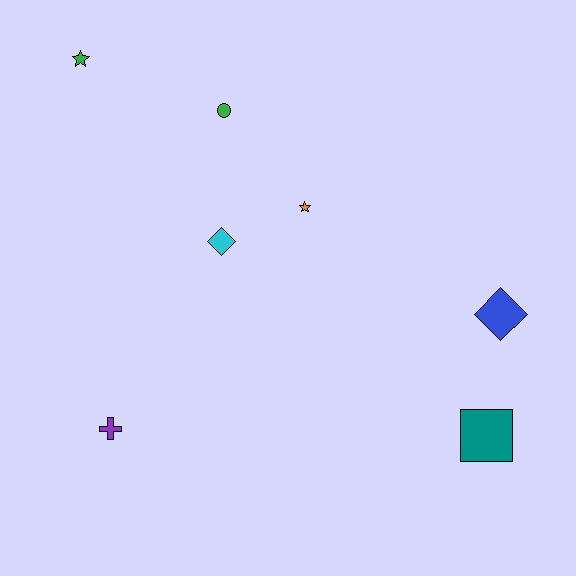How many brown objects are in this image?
There are no brown objects.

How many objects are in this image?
There are 7 objects.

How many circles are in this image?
There is 1 circle.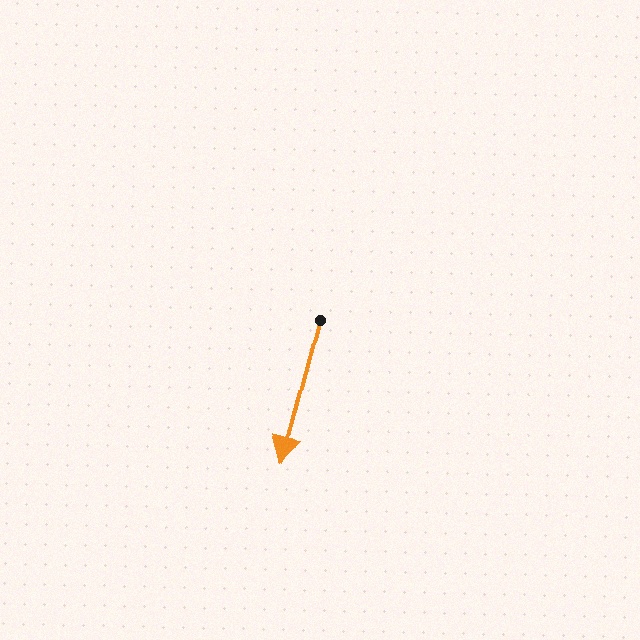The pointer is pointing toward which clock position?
Roughly 6 o'clock.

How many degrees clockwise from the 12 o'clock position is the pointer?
Approximately 195 degrees.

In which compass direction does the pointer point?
South.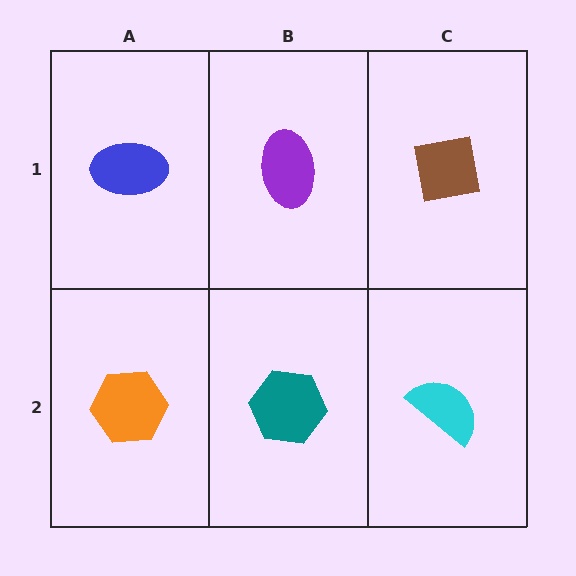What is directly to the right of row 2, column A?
A teal hexagon.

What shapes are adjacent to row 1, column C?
A cyan semicircle (row 2, column C), a purple ellipse (row 1, column B).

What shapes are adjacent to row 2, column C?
A brown square (row 1, column C), a teal hexagon (row 2, column B).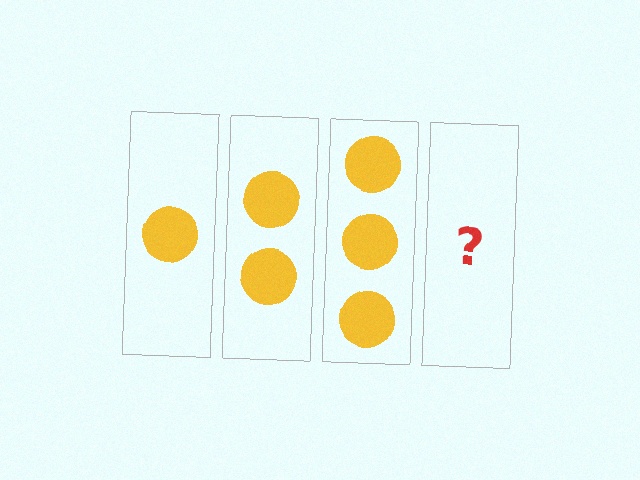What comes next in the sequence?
The next element should be 4 circles.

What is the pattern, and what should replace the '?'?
The pattern is that each step adds one more circle. The '?' should be 4 circles.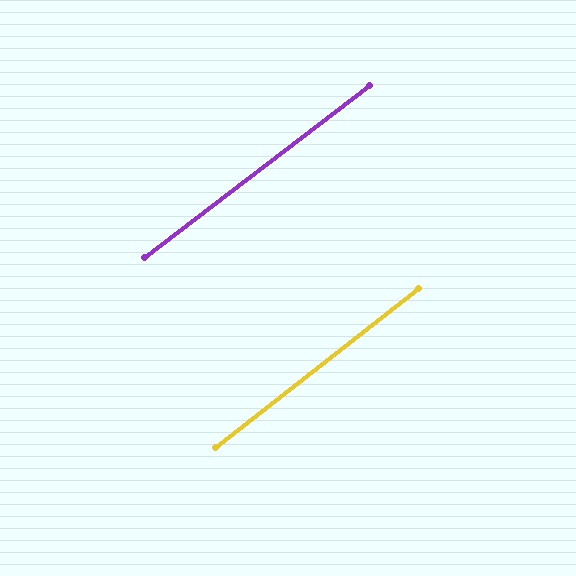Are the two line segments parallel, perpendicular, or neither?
Parallel — their directions differ by only 0.7°.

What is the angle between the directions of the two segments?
Approximately 1 degree.